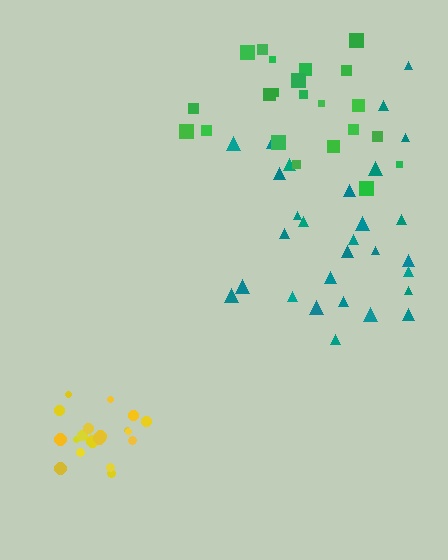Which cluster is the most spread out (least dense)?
Teal.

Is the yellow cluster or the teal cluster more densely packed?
Yellow.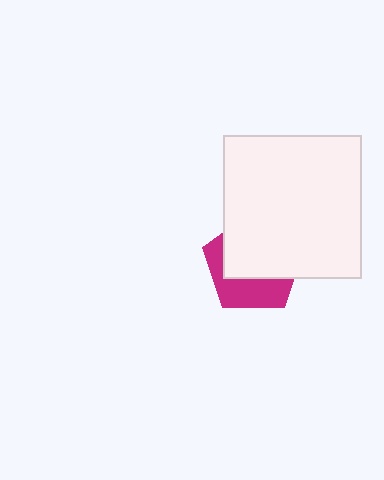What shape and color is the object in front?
The object in front is a white rectangle.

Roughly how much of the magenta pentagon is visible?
A small part of it is visible (roughly 39%).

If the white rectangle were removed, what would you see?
You would see the complete magenta pentagon.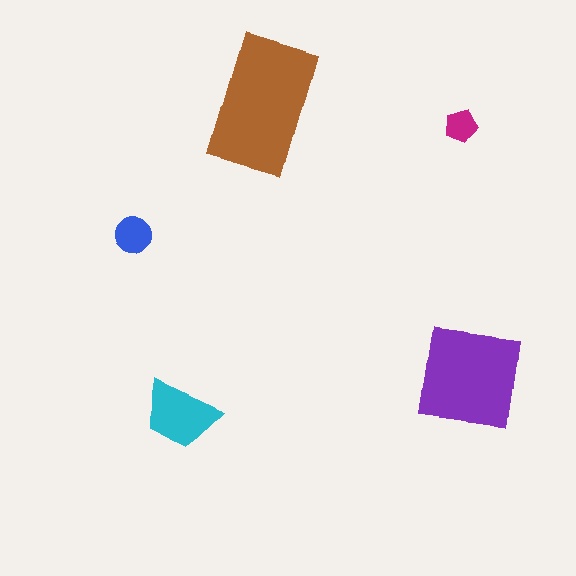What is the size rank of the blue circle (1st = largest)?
4th.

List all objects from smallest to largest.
The magenta pentagon, the blue circle, the cyan trapezoid, the purple square, the brown rectangle.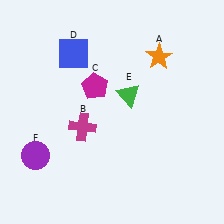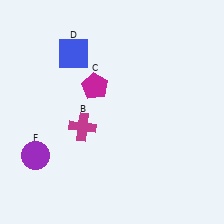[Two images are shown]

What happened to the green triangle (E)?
The green triangle (E) was removed in Image 2. It was in the top-right area of Image 1.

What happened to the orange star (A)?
The orange star (A) was removed in Image 2. It was in the top-right area of Image 1.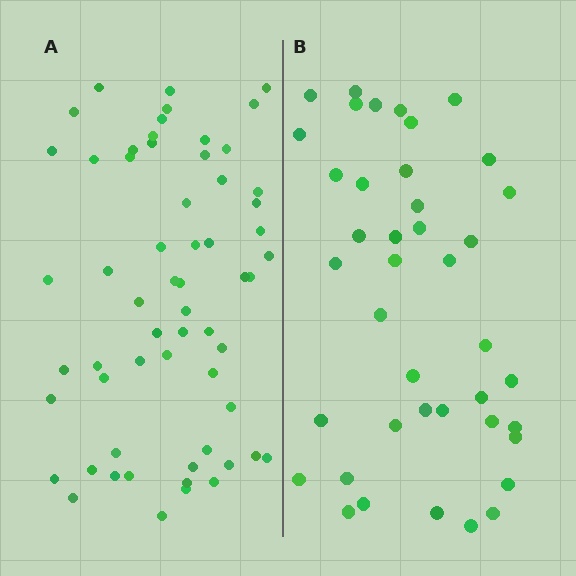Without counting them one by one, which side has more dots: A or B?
Region A (the left region) has more dots.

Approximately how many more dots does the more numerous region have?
Region A has approximately 20 more dots than region B.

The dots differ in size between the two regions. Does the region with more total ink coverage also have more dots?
No. Region B has more total ink coverage because its dots are larger, but region A actually contains more individual dots. Total area can be misleading — the number of items is what matters here.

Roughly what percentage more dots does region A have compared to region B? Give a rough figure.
About 45% more.